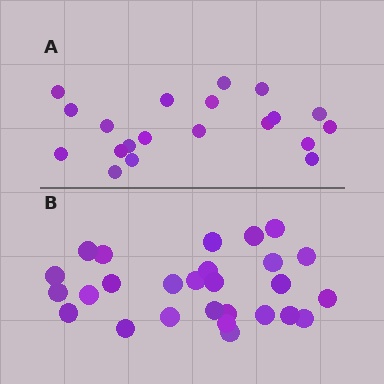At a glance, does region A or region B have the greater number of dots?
Region B (the bottom region) has more dots.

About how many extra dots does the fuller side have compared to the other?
Region B has roughly 8 or so more dots than region A.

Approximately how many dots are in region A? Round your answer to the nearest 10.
About 20 dots.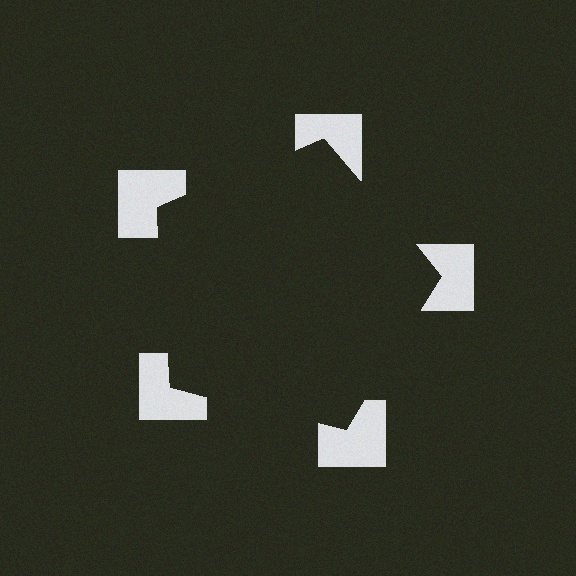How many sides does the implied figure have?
5 sides.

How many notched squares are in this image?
There are 5 — one at each vertex of the illusory pentagon.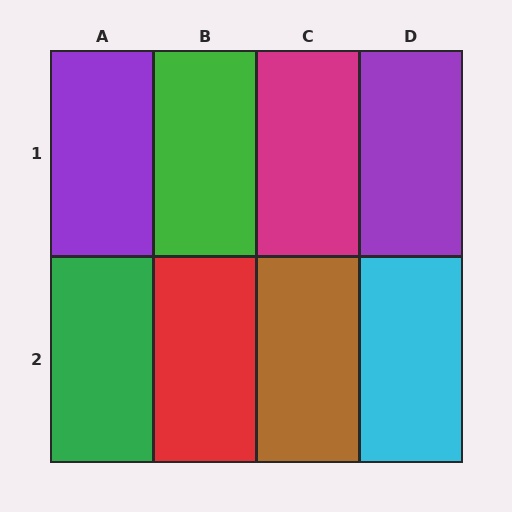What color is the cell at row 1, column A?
Purple.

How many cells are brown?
1 cell is brown.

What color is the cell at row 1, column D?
Purple.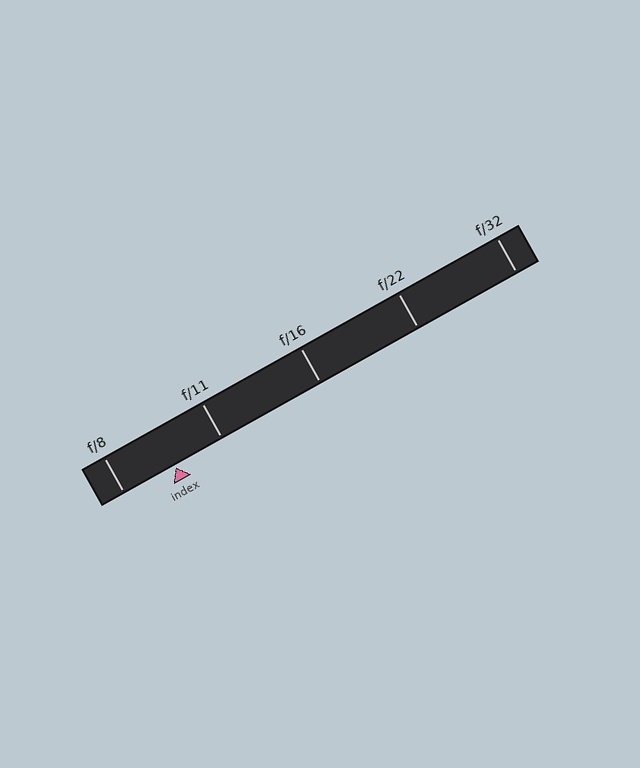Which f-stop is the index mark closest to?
The index mark is closest to f/11.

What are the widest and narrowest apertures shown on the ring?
The widest aperture shown is f/8 and the narrowest is f/32.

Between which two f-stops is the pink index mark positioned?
The index mark is between f/8 and f/11.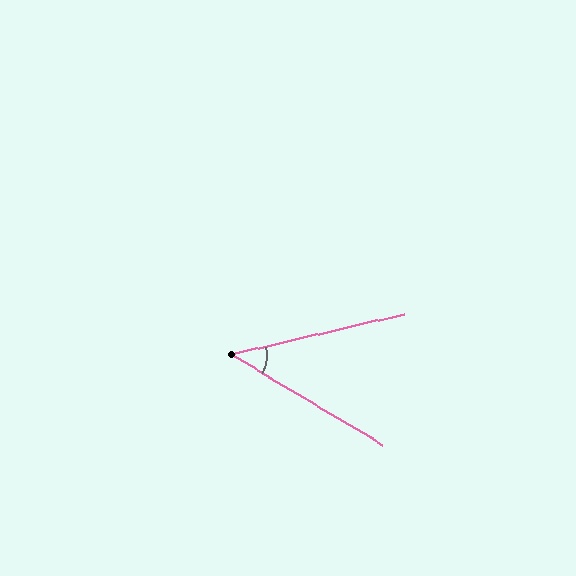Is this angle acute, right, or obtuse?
It is acute.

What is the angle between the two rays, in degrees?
Approximately 44 degrees.